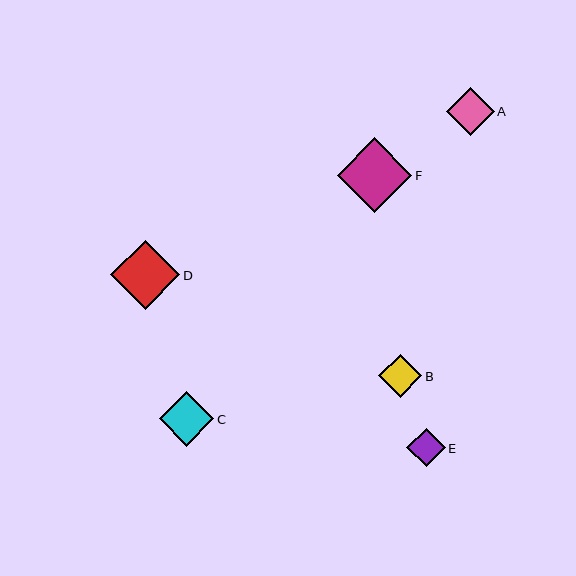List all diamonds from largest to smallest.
From largest to smallest: F, D, C, A, B, E.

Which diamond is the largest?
Diamond F is the largest with a size of approximately 74 pixels.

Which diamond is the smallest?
Diamond E is the smallest with a size of approximately 38 pixels.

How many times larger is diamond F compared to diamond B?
Diamond F is approximately 1.7 times the size of diamond B.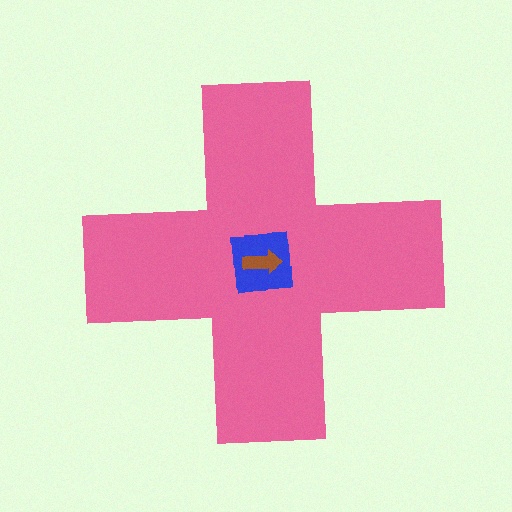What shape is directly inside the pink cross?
The blue square.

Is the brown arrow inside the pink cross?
Yes.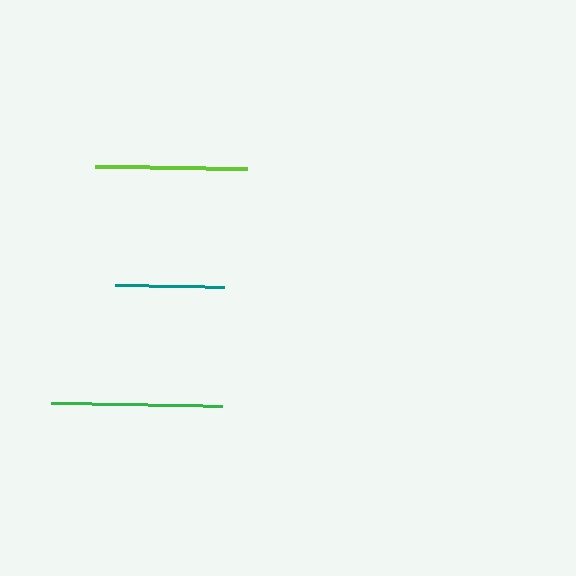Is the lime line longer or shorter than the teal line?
The lime line is longer than the teal line.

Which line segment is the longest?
The green line is the longest at approximately 171 pixels.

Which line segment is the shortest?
The teal line is the shortest at approximately 109 pixels.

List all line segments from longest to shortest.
From longest to shortest: green, lime, teal.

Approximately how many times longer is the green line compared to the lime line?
The green line is approximately 1.1 times the length of the lime line.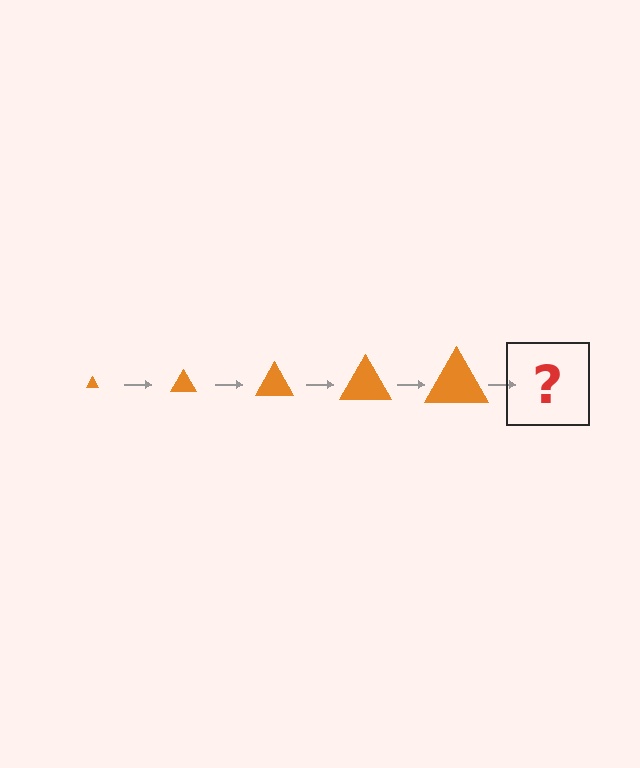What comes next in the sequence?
The next element should be an orange triangle, larger than the previous one.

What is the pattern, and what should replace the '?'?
The pattern is that the triangle gets progressively larger each step. The '?' should be an orange triangle, larger than the previous one.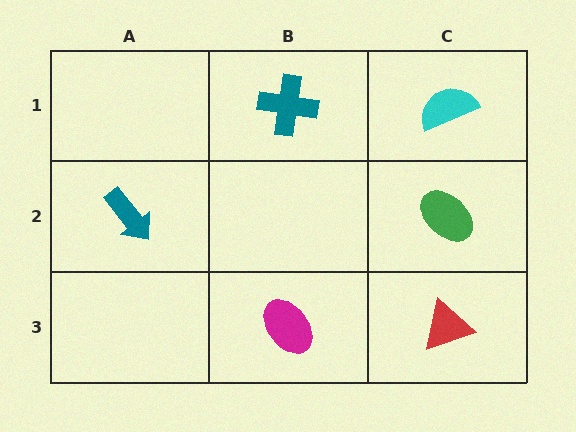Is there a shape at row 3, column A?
No, that cell is empty.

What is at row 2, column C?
A green ellipse.